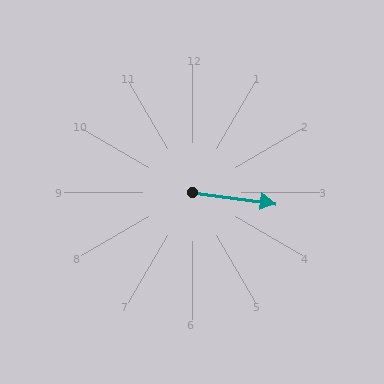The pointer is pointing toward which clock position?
Roughly 3 o'clock.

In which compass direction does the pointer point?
East.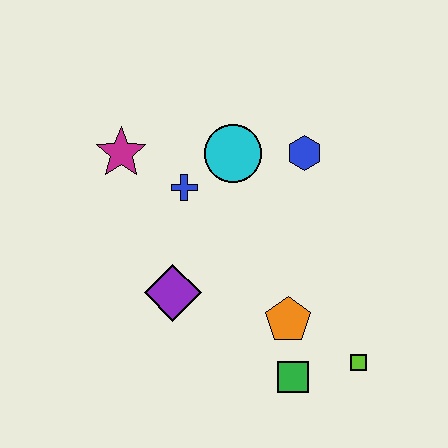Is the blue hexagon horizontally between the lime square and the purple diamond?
Yes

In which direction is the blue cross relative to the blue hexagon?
The blue cross is to the left of the blue hexagon.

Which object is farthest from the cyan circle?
The lime square is farthest from the cyan circle.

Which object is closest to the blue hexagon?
The cyan circle is closest to the blue hexagon.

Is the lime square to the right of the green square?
Yes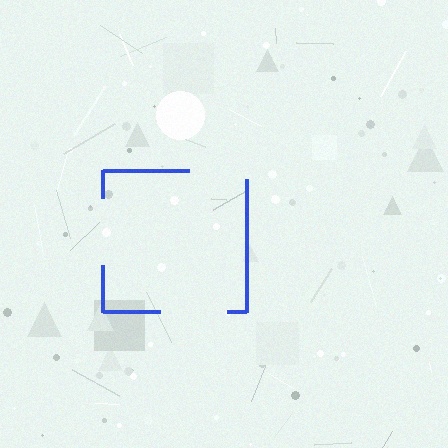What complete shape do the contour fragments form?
The contour fragments form a square.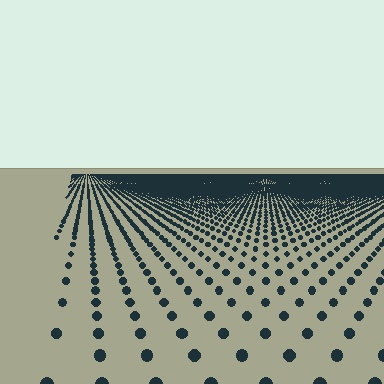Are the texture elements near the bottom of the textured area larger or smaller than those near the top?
Larger. Near the bottom, elements are closer to the viewer and appear at a bigger on-screen size.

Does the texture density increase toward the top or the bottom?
Density increases toward the top.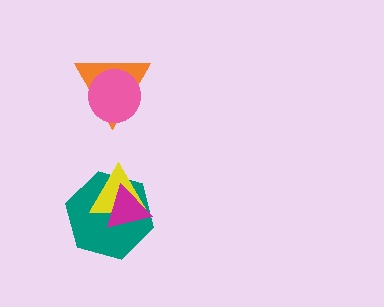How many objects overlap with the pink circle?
1 object overlaps with the pink circle.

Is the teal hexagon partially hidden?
Yes, it is partially covered by another shape.